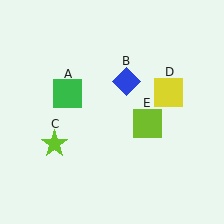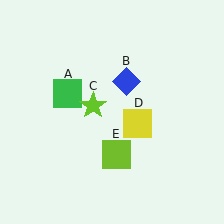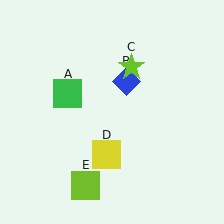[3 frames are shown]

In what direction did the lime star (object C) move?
The lime star (object C) moved up and to the right.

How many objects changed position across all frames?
3 objects changed position: lime star (object C), yellow square (object D), lime square (object E).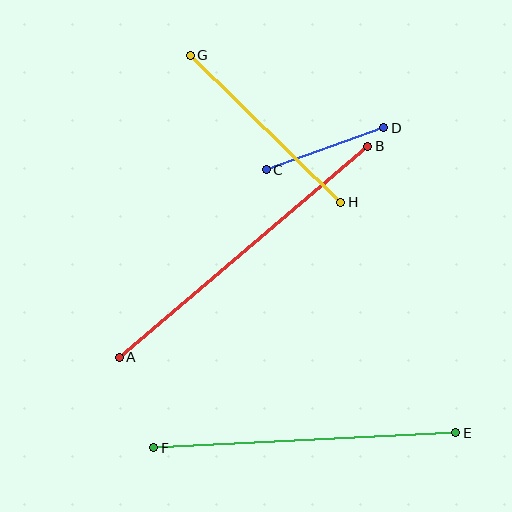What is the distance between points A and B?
The distance is approximately 326 pixels.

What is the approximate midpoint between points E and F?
The midpoint is at approximately (305, 440) pixels.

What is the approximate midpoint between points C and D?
The midpoint is at approximately (325, 149) pixels.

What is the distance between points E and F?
The distance is approximately 302 pixels.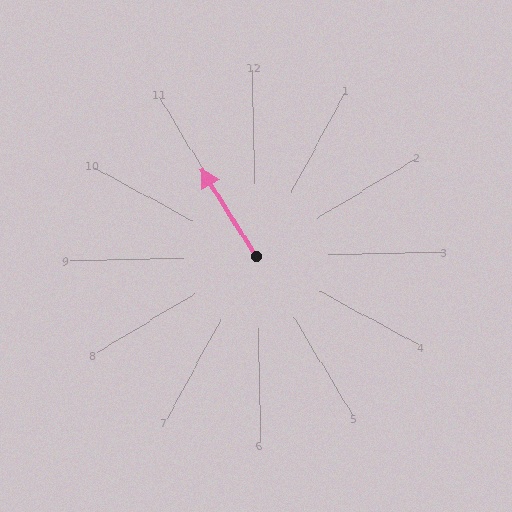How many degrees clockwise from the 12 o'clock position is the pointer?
Approximately 329 degrees.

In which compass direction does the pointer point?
Northwest.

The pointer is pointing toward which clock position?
Roughly 11 o'clock.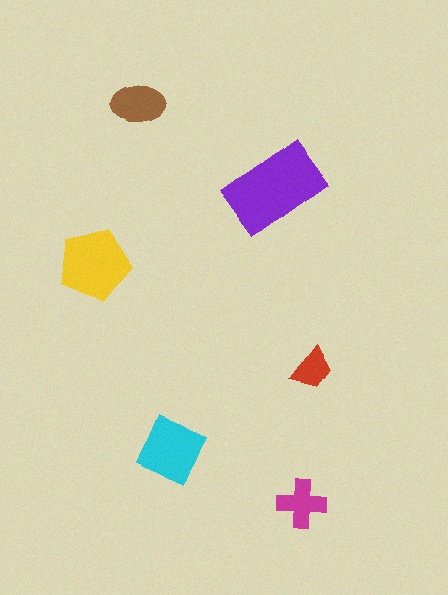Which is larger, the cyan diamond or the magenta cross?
The cyan diamond.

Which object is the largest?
The purple rectangle.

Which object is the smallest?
The red trapezoid.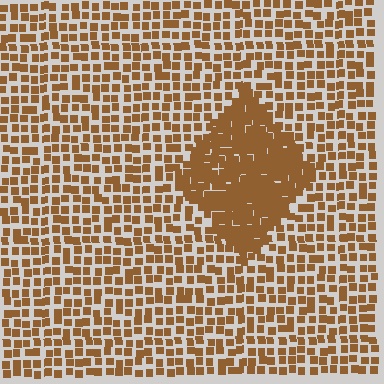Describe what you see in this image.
The image contains small brown elements arranged at two different densities. A diamond-shaped region is visible where the elements are more densely packed than the surrounding area.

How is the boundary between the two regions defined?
The boundary is defined by a change in element density (approximately 2.1x ratio). All elements are the same color, size, and shape.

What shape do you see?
I see a diamond.